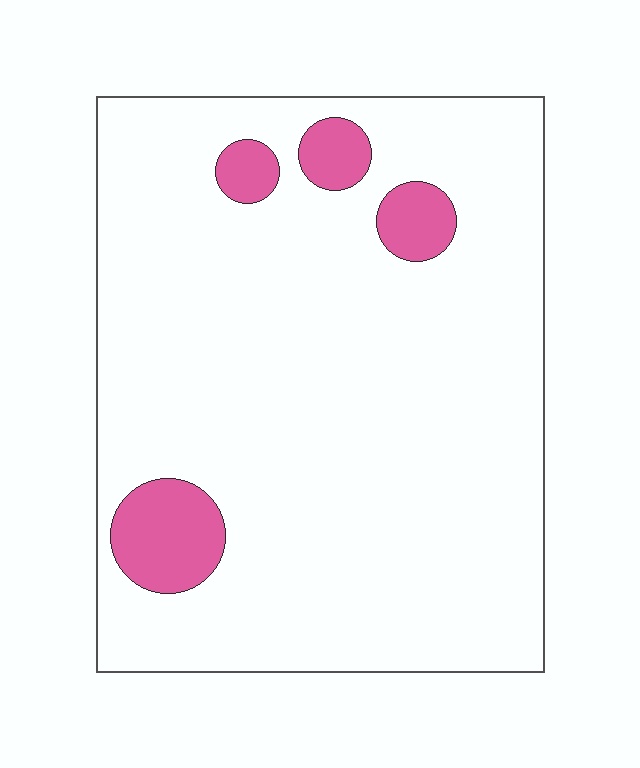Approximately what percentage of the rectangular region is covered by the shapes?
Approximately 10%.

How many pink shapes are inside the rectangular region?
4.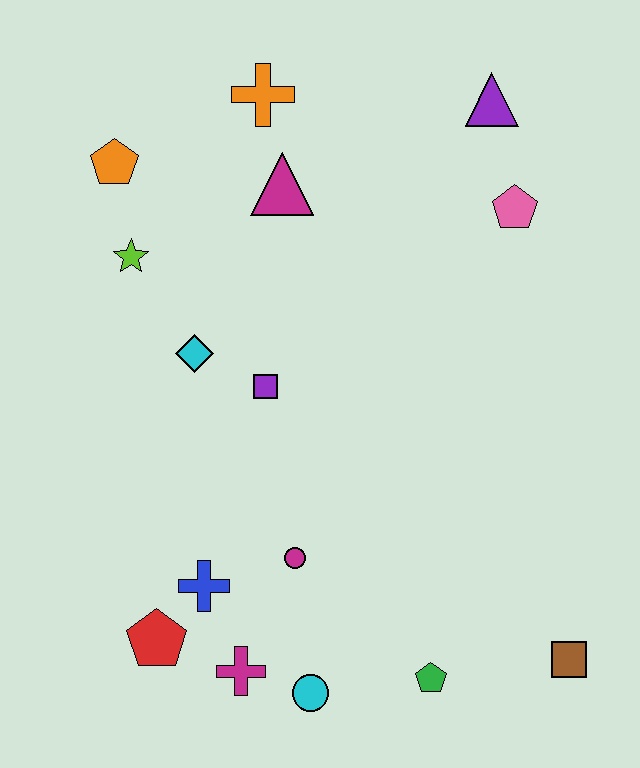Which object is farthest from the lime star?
The brown square is farthest from the lime star.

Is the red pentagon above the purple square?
No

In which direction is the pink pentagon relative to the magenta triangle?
The pink pentagon is to the right of the magenta triangle.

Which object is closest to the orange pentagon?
The lime star is closest to the orange pentagon.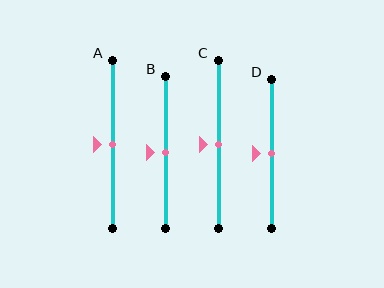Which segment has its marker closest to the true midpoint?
Segment A has its marker closest to the true midpoint.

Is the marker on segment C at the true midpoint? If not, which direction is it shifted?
Yes, the marker on segment C is at the true midpoint.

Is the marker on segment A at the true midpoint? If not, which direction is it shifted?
Yes, the marker on segment A is at the true midpoint.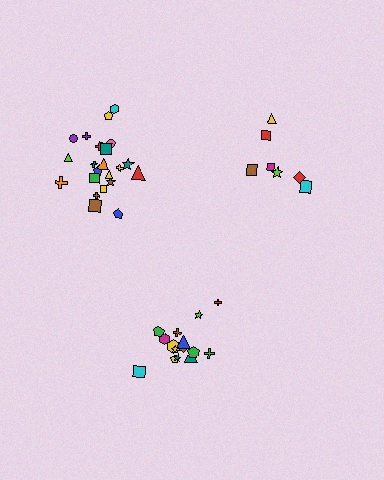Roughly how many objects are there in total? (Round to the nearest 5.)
Roughly 45 objects in total.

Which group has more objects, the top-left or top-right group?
The top-left group.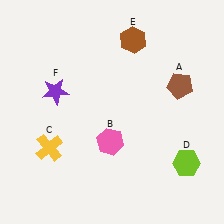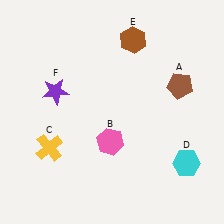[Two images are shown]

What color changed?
The hexagon (D) changed from lime in Image 1 to cyan in Image 2.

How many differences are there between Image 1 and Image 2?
There is 1 difference between the two images.